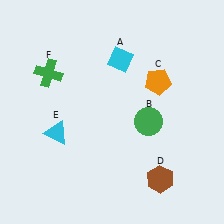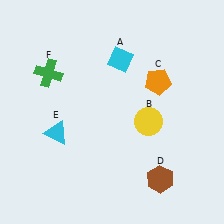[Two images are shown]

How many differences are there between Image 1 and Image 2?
There is 1 difference between the two images.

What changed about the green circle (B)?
In Image 1, B is green. In Image 2, it changed to yellow.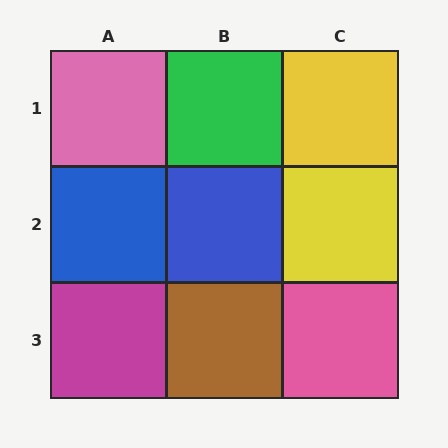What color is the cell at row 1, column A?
Pink.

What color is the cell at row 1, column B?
Green.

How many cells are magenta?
1 cell is magenta.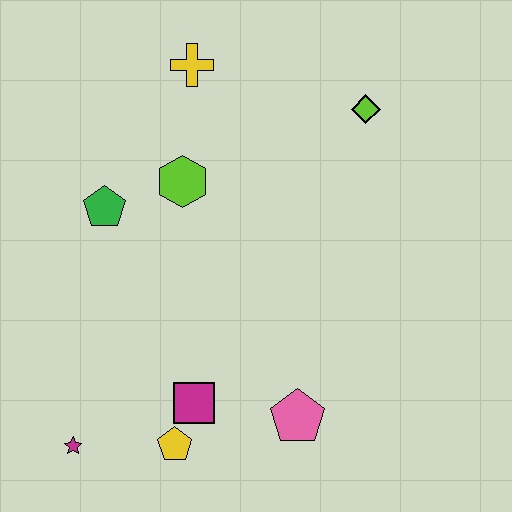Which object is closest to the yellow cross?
The lime hexagon is closest to the yellow cross.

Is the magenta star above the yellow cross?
No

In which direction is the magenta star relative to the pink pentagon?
The magenta star is to the left of the pink pentagon.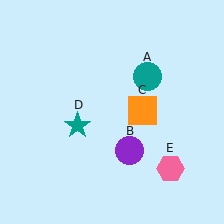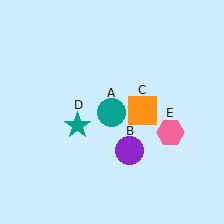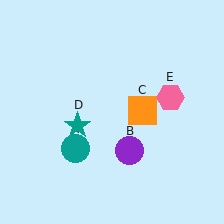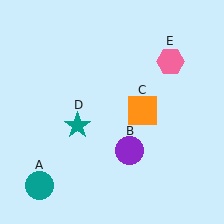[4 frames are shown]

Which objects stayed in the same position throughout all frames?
Purple circle (object B) and orange square (object C) and teal star (object D) remained stationary.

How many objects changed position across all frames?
2 objects changed position: teal circle (object A), pink hexagon (object E).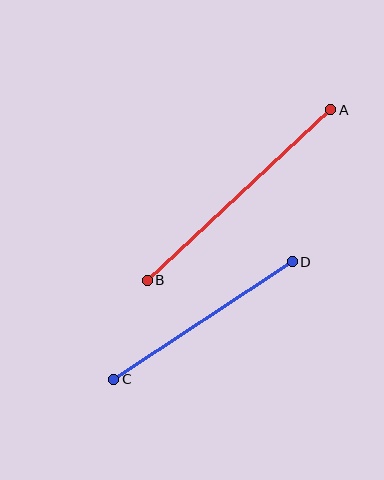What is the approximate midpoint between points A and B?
The midpoint is at approximately (239, 195) pixels.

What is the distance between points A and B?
The distance is approximately 250 pixels.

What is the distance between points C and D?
The distance is approximately 214 pixels.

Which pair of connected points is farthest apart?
Points A and B are farthest apart.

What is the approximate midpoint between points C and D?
The midpoint is at approximately (203, 321) pixels.